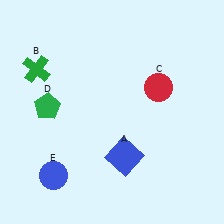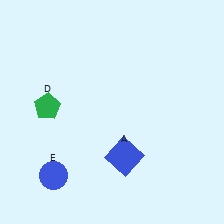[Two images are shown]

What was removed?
The green cross (B), the red circle (C) were removed in Image 2.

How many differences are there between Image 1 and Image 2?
There are 2 differences between the two images.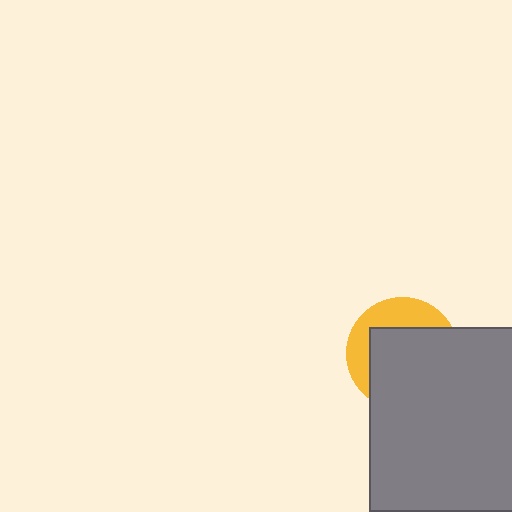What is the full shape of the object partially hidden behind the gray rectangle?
The partially hidden object is a yellow circle.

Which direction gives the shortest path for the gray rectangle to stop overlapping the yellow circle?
Moving toward the lower-right gives the shortest separation.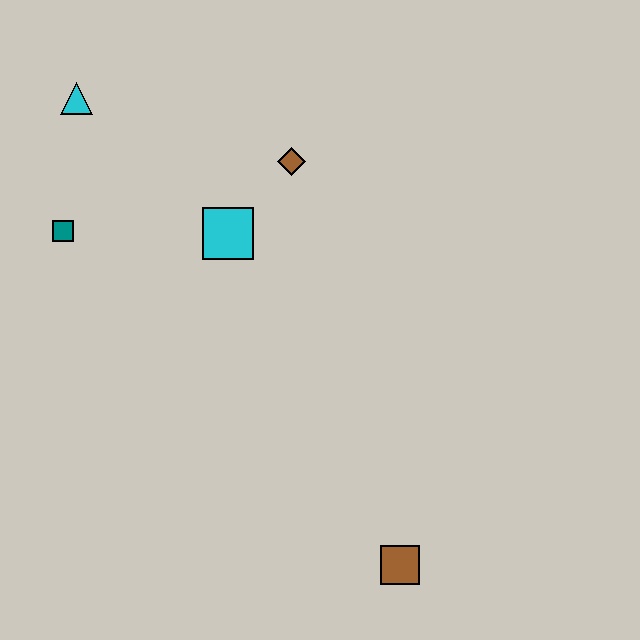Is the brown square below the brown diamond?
Yes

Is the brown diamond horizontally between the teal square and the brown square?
Yes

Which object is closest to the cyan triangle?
The teal square is closest to the cyan triangle.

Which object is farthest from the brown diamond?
The brown square is farthest from the brown diamond.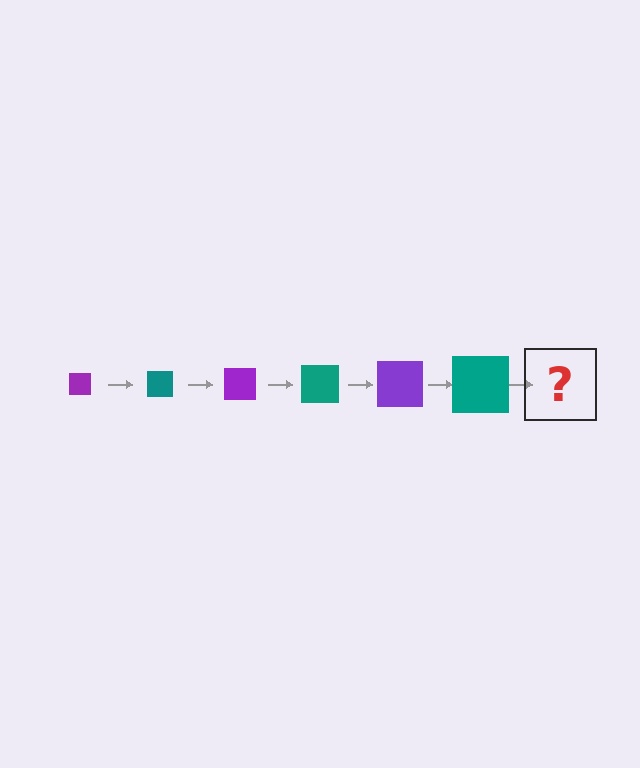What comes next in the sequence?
The next element should be a purple square, larger than the previous one.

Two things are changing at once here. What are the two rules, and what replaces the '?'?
The two rules are that the square grows larger each step and the color cycles through purple and teal. The '?' should be a purple square, larger than the previous one.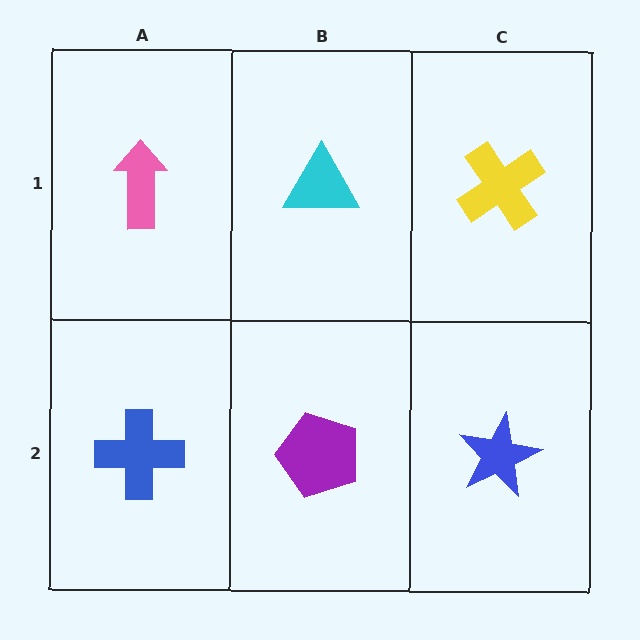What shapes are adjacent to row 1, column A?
A blue cross (row 2, column A), a cyan triangle (row 1, column B).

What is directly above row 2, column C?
A yellow cross.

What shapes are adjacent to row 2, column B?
A cyan triangle (row 1, column B), a blue cross (row 2, column A), a blue star (row 2, column C).